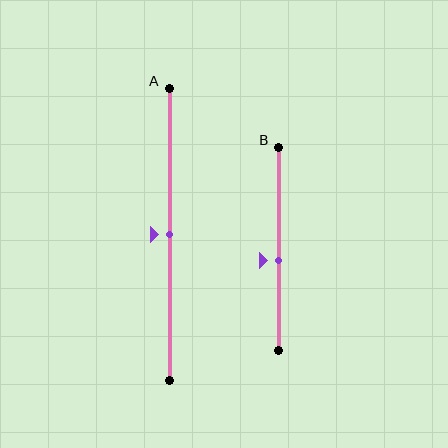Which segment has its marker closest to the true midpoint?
Segment A has its marker closest to the true midpoint.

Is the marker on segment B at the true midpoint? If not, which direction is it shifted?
No, the marker on segment B is shifted downward by about 6% of the segment length.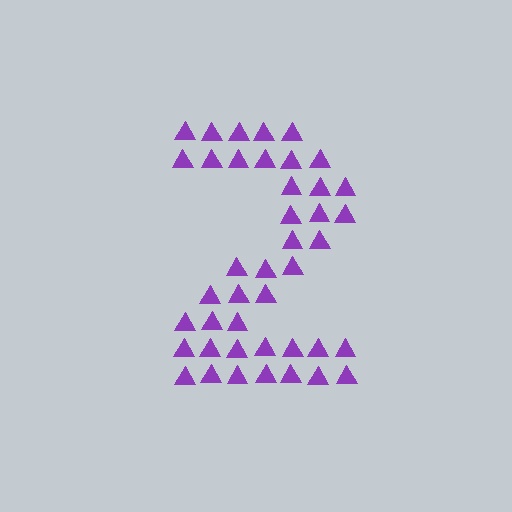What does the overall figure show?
The overall figure shows the digit 2.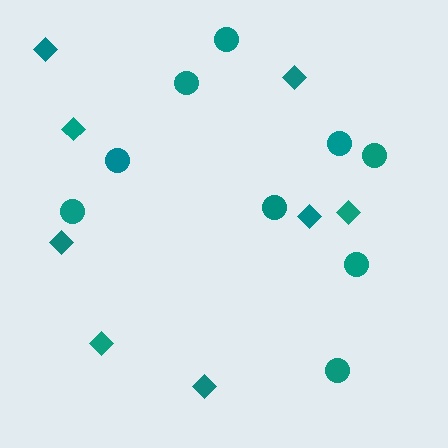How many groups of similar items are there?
There are 2 groups: one group of circles (9) and one group of diamonds (8).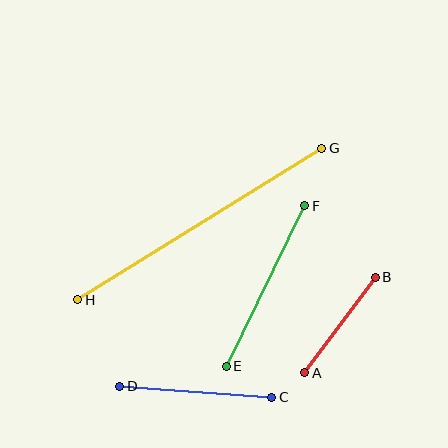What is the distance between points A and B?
The distance is approximately 119 pixels.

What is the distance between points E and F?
The distance is approximately 179 pixels.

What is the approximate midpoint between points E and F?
The midpoint is at approximately (266, 286) pixels.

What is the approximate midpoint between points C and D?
The midpoint is at approximately (196, 392) pixels.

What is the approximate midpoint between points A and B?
The midpoint is at approximately (340, 325) pixels.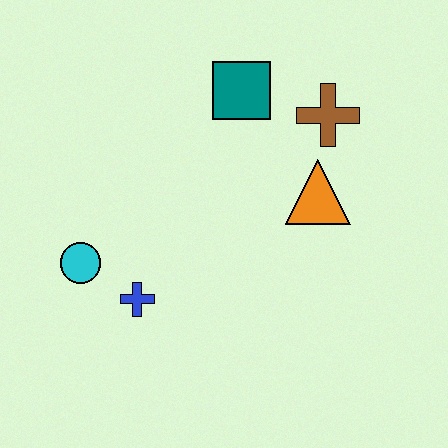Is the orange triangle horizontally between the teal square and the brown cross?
Yes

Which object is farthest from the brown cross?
The cyan circle is farthest from the brown cross.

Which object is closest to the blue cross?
The cyan circle is closest to the blue cross.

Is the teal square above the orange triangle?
Yes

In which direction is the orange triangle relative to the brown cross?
The orange triangle is below the brown cross.